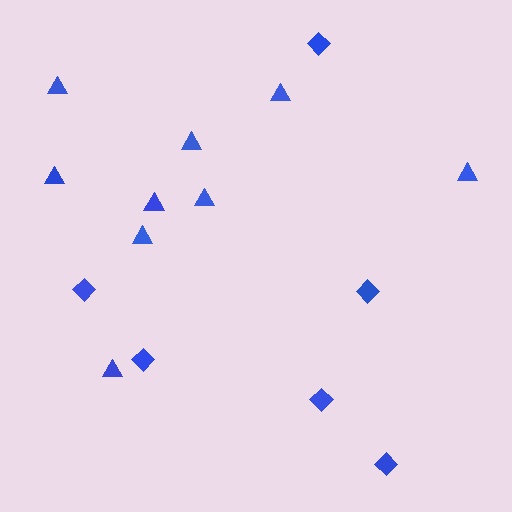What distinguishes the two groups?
There are 2 groups: one group of triangles (9) and one group of diamonds (6).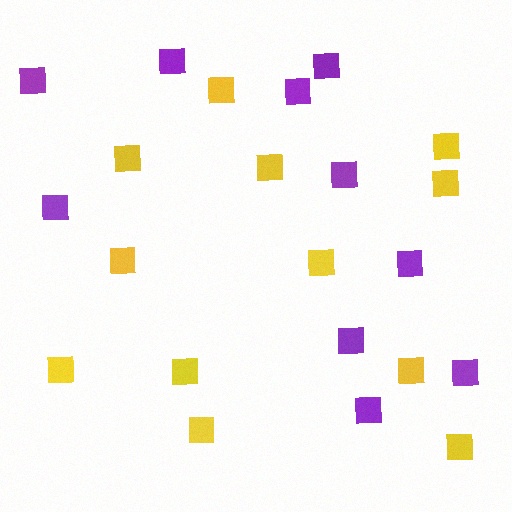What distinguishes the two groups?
There are 2 groups: one group of yellow squares (12) and one group of purple squares (10).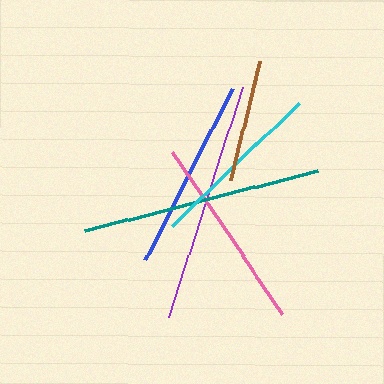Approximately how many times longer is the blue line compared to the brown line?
The blue line is approximately 1.6 times the length of the brown line.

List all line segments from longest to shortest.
From longest to shortest: teal, purple, pink, blue, cyan, brown.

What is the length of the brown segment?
The brown segment is approximately 123 pixels long.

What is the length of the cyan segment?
The cyan segment is approximately 177 pixels long.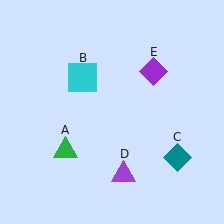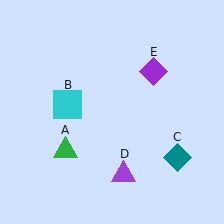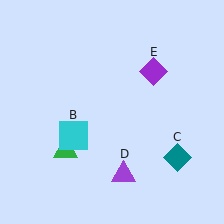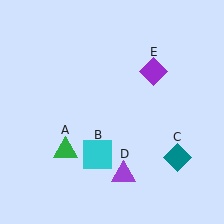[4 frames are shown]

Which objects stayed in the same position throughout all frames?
Green triangle (object A) and teal diamond (object C) and purple triangle (object D) and purple diamond (object E) remained stationary.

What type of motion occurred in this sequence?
The cyan square (object B) rotated counterclockwise around the center of the scene.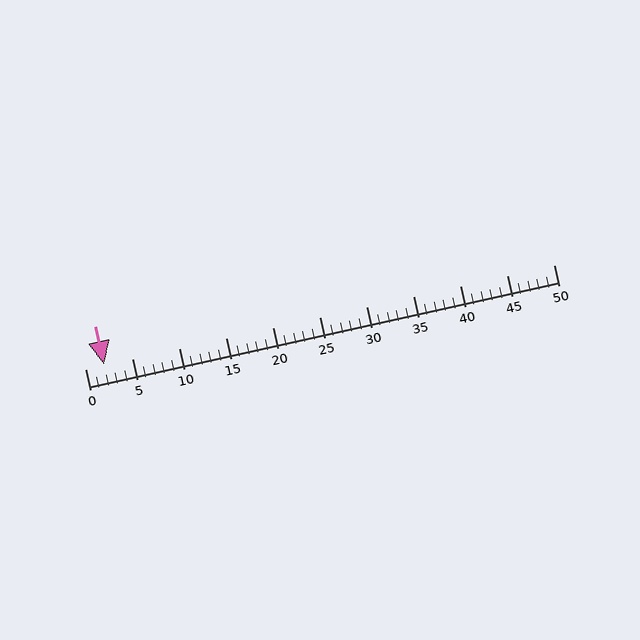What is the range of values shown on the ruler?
The ruler shows values from 0 to 50.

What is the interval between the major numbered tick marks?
The major tick marks are spaced 5 units apart.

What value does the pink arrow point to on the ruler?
The pink arrow points to approximately 2.